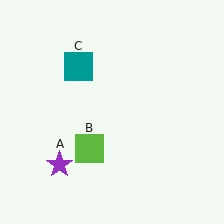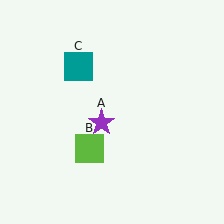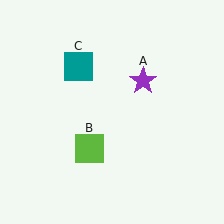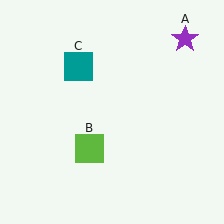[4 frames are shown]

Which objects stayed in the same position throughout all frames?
Lime square (object B) and teal square (object C) remained stationary.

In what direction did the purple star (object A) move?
The purple star (object A) moved up and to the right.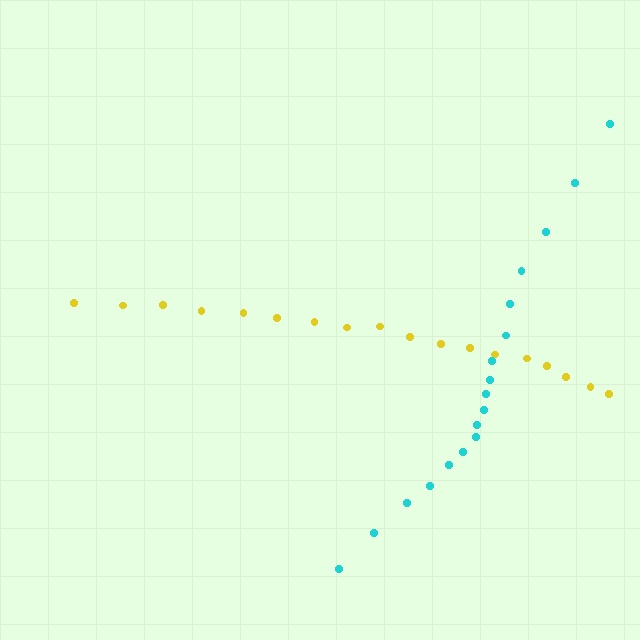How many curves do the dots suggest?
There are 2 distinct paths.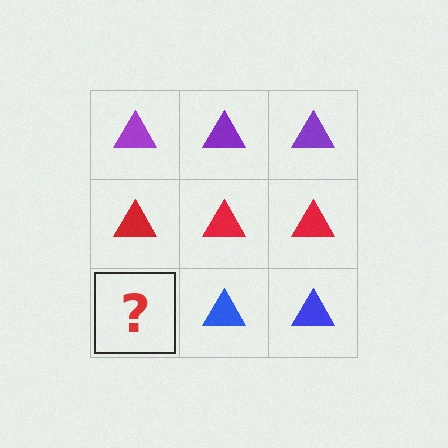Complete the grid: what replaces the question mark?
The question mark should be replaced with a blue triangle.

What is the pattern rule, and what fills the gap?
The rule is that each row has a consistent color. The gap should be filled with a blue triangle.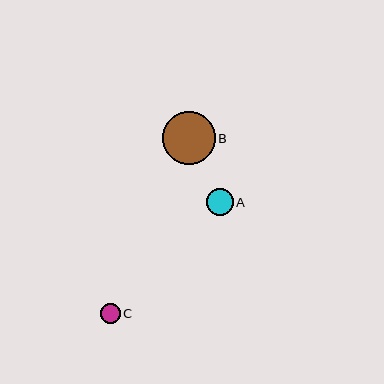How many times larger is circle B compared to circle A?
Circle B is approximately 2.0 times the size of circle A.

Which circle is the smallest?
Circle C is the smallest with a size of approximately 20 pixels.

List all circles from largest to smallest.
From largest to smallest: B, A, C.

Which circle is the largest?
Circle B is the largest with a size of approximately 53 pixels.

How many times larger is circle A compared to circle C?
Circle A is approximately 1.4 times the size of circle C.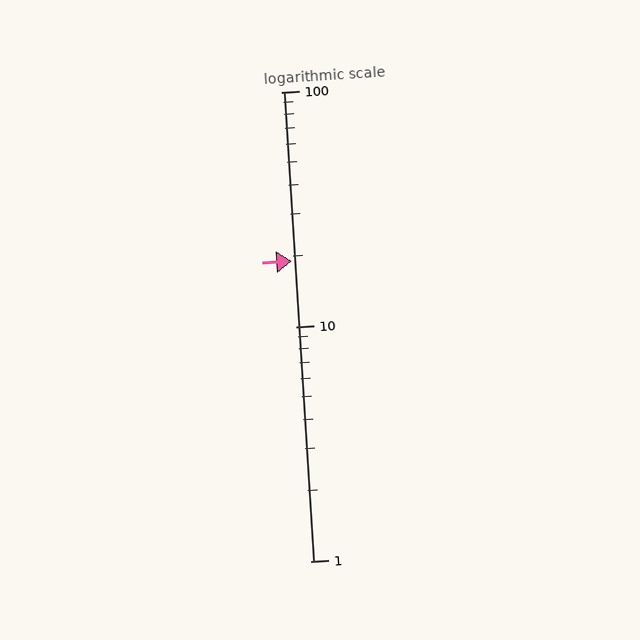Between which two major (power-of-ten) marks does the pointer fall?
The pointer is between 10 and 100.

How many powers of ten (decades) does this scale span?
The scale spans 2 decades, from 1 to 100.